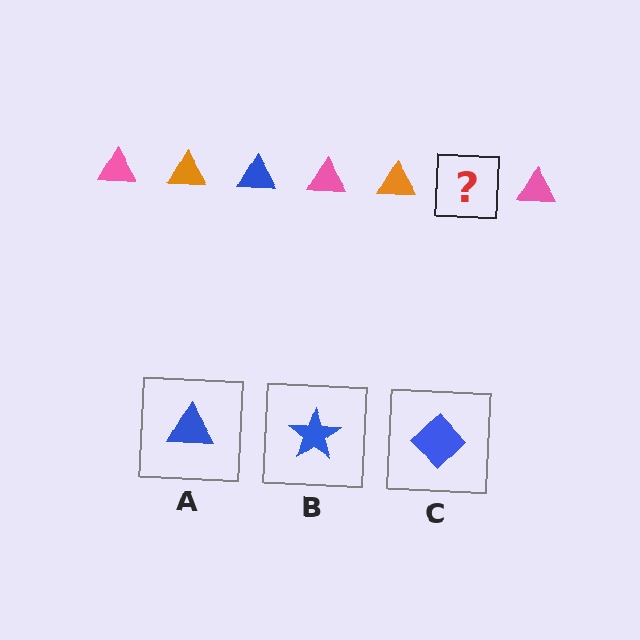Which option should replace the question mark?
Option A.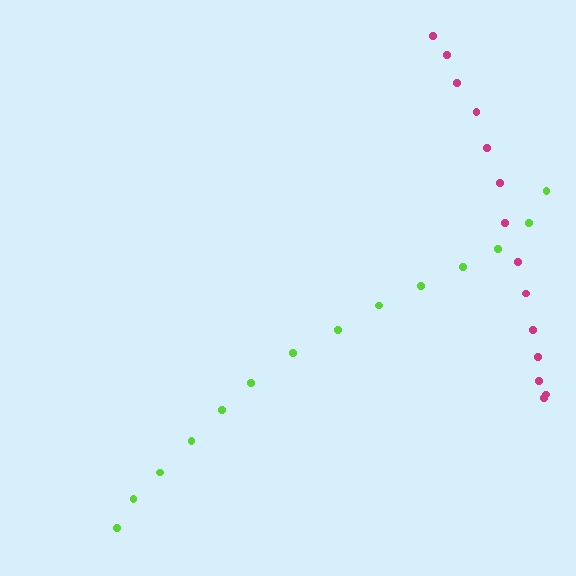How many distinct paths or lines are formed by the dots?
There are 2 distinct paths.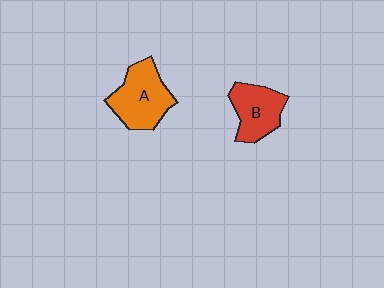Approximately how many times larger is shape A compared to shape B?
Approximately 1.2 times.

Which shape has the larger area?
Shape A (orange).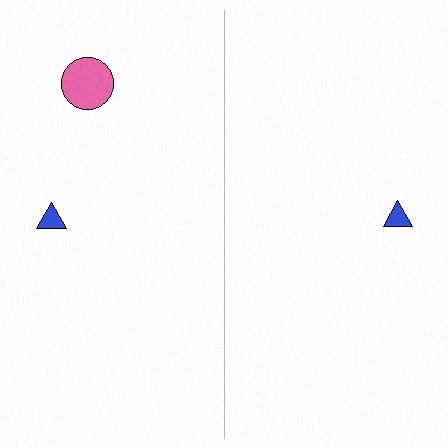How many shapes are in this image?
There are 3 shapes in this image.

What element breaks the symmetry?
A pink circle is missing from the right side.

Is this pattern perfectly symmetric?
No, the pattern is not perfectly symmetric. A pink circle is missing from the right side.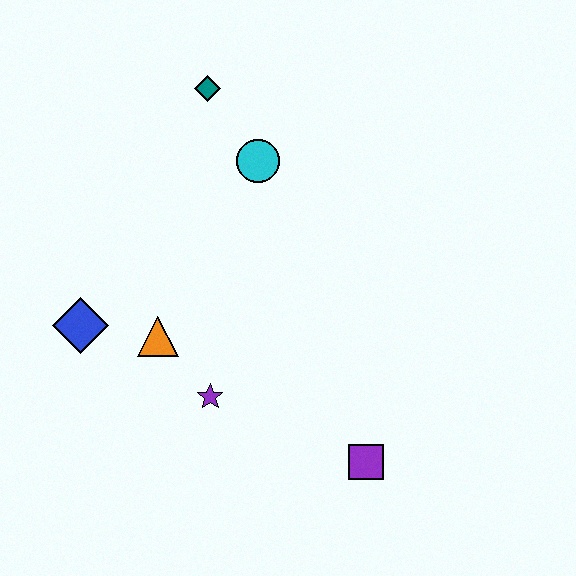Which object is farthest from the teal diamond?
The purple square is farthest from the teal diamond.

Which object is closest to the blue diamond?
The orange triangle is closest to the blue diamond.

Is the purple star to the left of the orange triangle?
No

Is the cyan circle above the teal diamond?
No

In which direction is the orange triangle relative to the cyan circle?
The orange triangle is below the cyan circle.